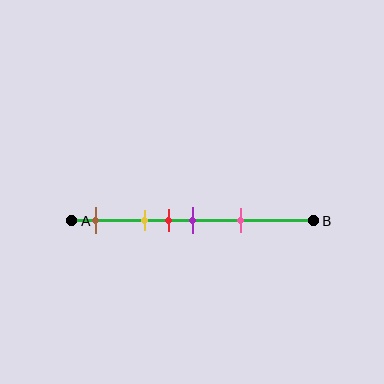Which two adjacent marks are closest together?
The red and purple marks are the closest adjacent pair.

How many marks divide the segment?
There are 5 marks dividing the segment.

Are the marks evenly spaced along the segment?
No, the marks are not evenly spaced.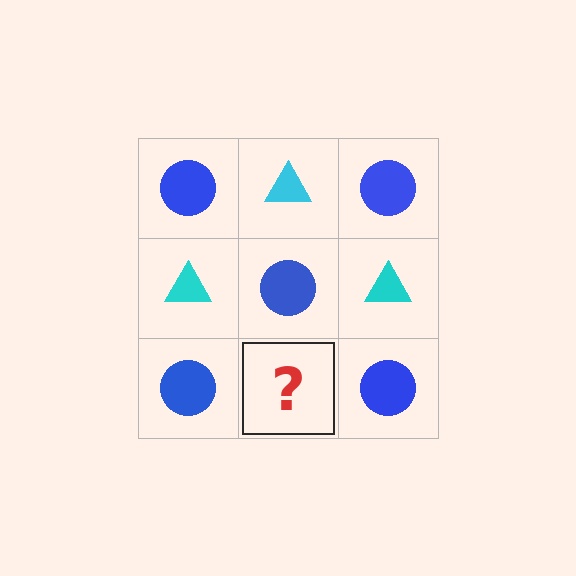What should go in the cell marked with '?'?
The missing cell should contain a cyan triangle.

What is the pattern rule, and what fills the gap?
The rule is that it alternates blue circle and cyan triangle in a checkerboard pattern. The gap should be filled with a cyan triangle.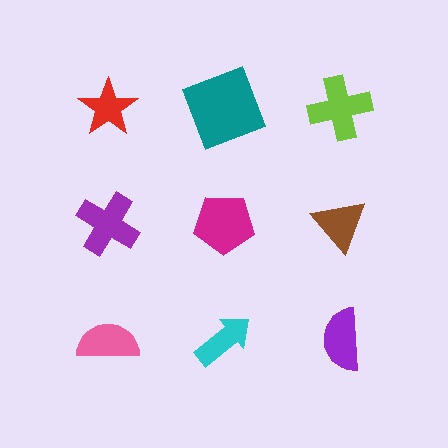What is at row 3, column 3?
A purple semicircle.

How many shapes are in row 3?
3 shapes.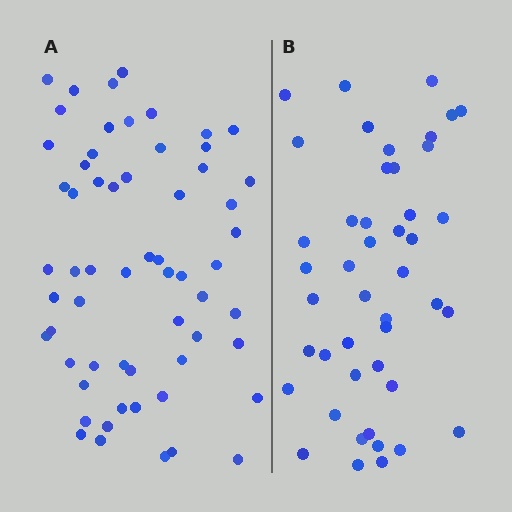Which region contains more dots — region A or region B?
Region A (the left region) has more dots.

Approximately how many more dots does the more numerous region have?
Region A has approximately 15 more dots than region B.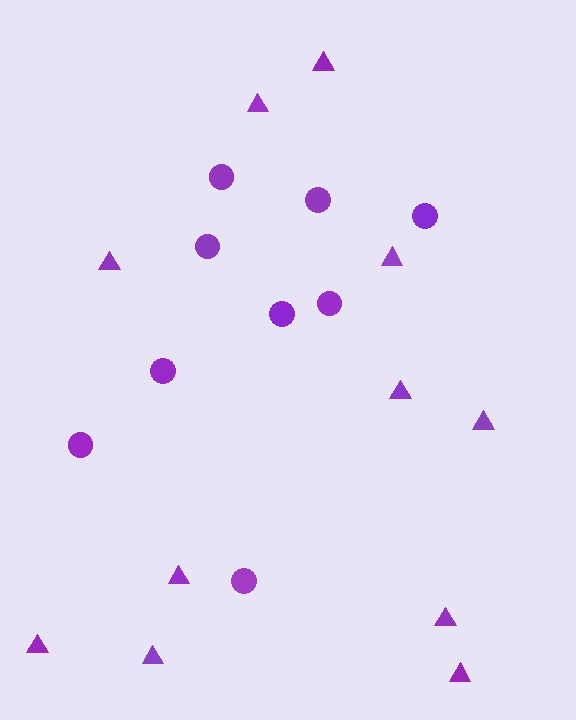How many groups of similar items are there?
There are 2 groups: one group of triangles (11) and one group of circles (9).